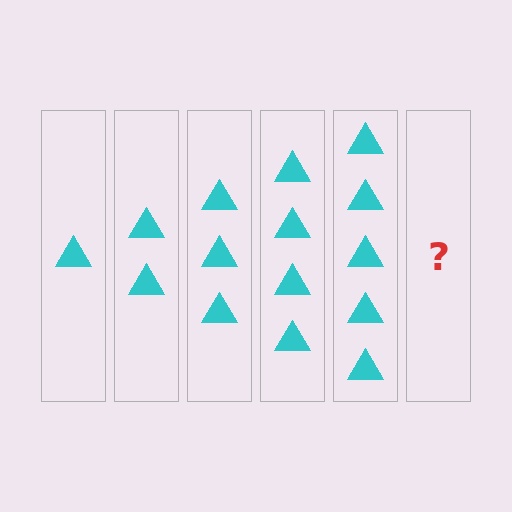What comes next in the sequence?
The next element should be 6 triangles.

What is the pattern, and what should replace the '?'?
The pattern is that each step adds one more triangle. The '?' should be 6 triangles.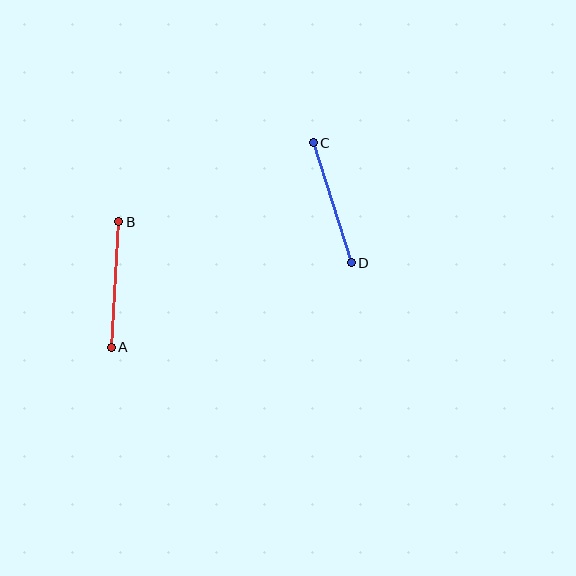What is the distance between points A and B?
The distance is approximately 126 pixels.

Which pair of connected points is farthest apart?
Points C and D are farthest apart.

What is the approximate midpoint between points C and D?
The midpoint is at approximately (332, 203) pixels.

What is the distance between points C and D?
The distance is approximately 126 pixels.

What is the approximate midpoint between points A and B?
The midpoint is at approximately (115, 285) pixels.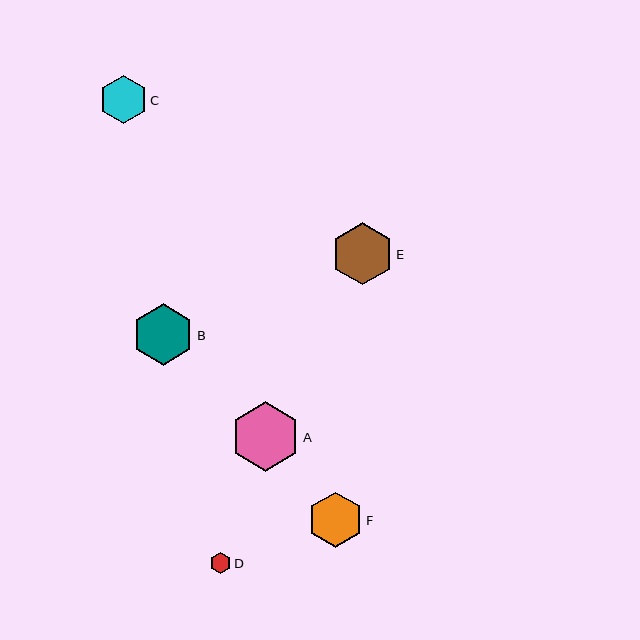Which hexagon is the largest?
Hexagon A is the largest with a size of approximately 69 pixels.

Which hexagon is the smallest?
Hexagon D is the smallest with a size of approximately 21 pixels.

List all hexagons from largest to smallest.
From largest to smallest: A, E, B, F, C, D.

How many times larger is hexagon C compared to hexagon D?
Hexagon C is approximately 2.2 times the size of hexagon D.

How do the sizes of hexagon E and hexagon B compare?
Hexagon E and hexagon B are approximately the same size.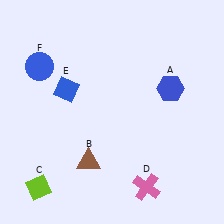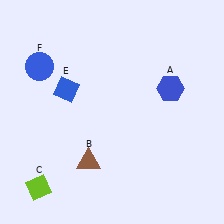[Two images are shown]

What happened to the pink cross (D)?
The pink cross (D) was removed in Image 2. It was in the bottom-right area of Image 1.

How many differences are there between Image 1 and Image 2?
There is 1 difference between the two images.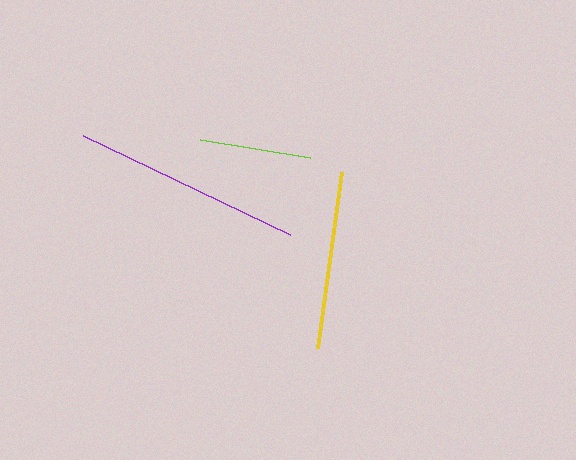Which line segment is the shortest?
The lime line is the shortest at approximately 111 pixels.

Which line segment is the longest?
The purple line is the longest at approximately 229 pixels.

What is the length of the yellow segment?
The yellow segment is approximately 178 pixels long.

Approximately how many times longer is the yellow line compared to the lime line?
The yellow line is approximately 1.6 times the length of the lime line.